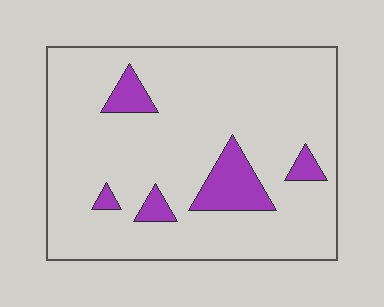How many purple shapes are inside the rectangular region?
5.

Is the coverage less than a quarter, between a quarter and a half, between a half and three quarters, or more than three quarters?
Less than a quarter.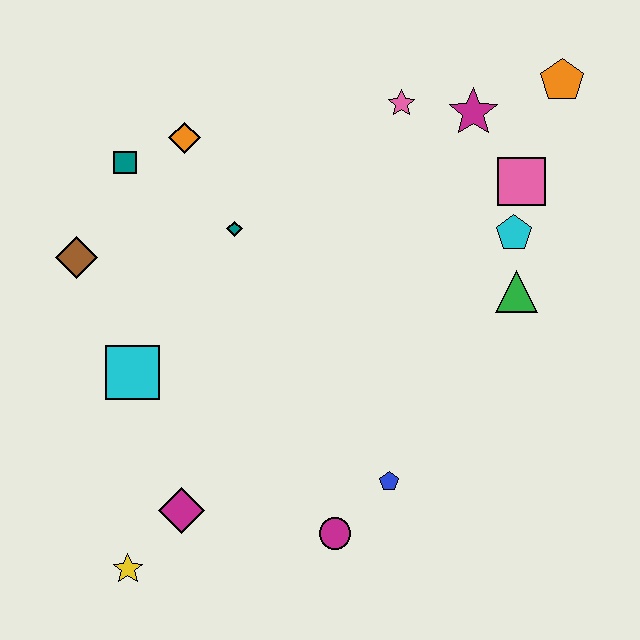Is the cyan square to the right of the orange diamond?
No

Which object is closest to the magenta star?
The pink star is closest to the magenta star.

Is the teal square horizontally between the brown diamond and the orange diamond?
Yes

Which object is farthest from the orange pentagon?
The yellow star is farthest from the orange pentagon.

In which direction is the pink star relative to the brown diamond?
The pink star is to the right of the brown diamond.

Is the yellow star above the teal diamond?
No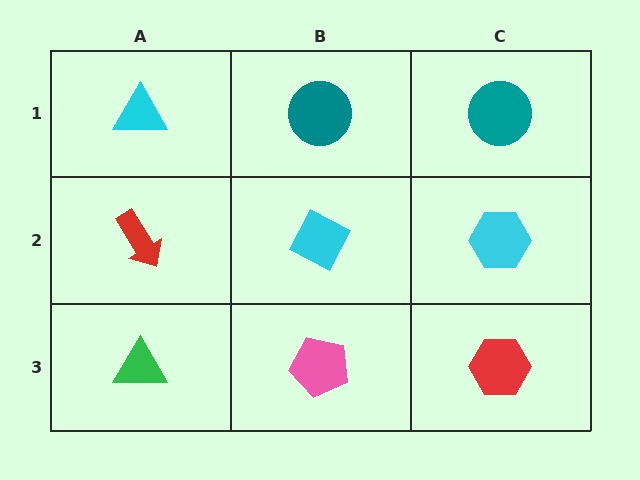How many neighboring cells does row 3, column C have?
2.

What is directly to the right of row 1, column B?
A teal circle.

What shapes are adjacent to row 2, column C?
A teal circle (row 1, column C), a red hexagon (row 3, column C), a cyan diamond (row 2, column B).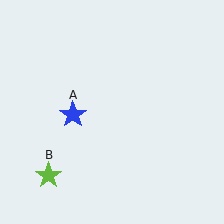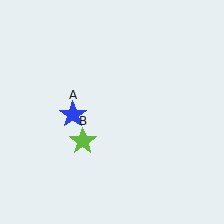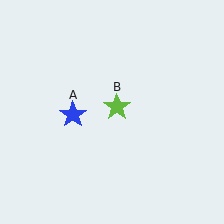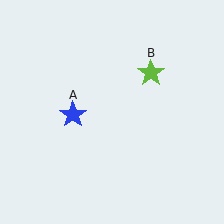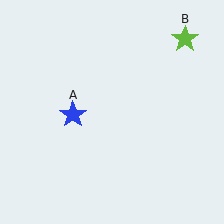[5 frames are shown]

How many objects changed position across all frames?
1 object changed position: lime star (object B).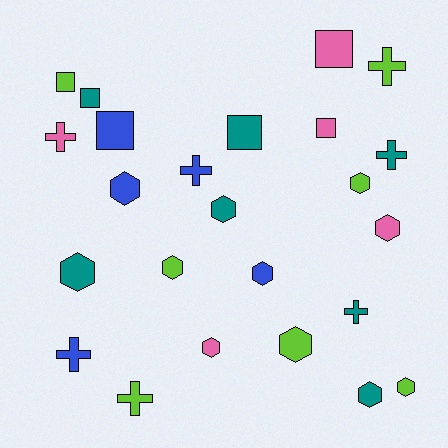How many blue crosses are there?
There are 2 blue crosses.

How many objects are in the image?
There are 24 objects.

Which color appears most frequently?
Lime, with 7 objects.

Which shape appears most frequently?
Hexagon, with 11 objects.